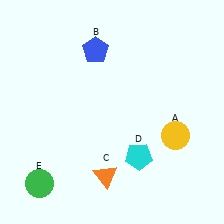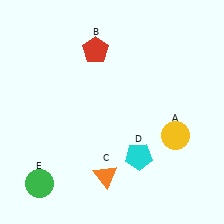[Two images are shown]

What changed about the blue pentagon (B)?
In Image 1, B is blue. In Image 2, it changed to red.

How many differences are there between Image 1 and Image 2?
There is 1 difference between the two images.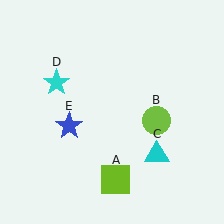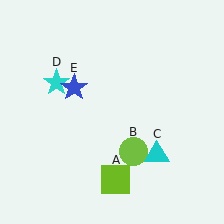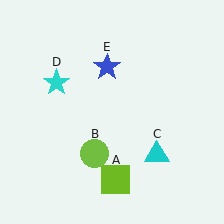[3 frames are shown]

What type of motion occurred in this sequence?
The lime circle (object B), blue star (object E) rotated clockwise around the center of the scene.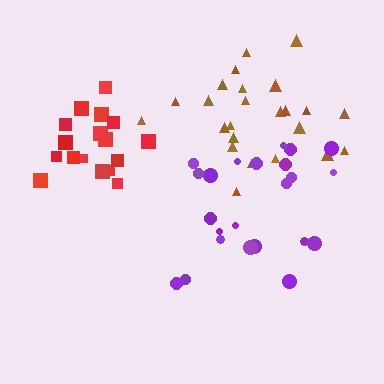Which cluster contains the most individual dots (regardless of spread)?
Brown (24).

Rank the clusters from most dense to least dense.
red, brown, purple.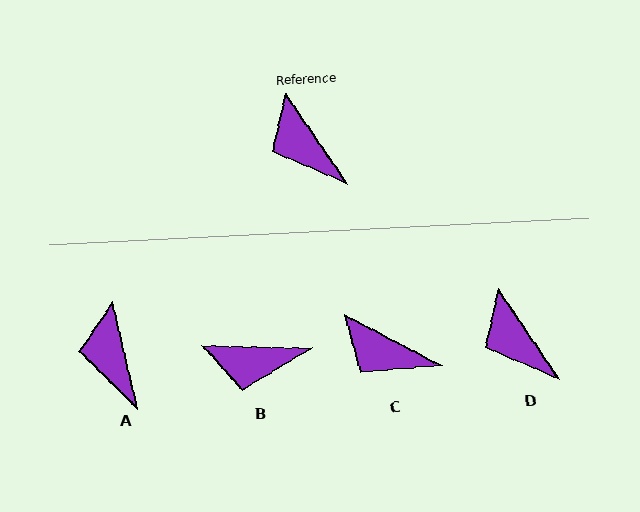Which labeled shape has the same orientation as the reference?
D.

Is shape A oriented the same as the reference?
No, it is off by about 21 degrees.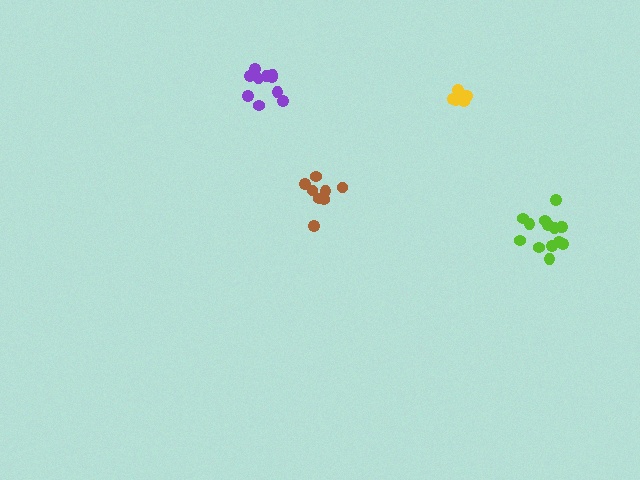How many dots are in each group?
Group 1: 8 dots, Group 2: 8 dots, Group 3: 10 dots, Group 4: 14 dots (40 total).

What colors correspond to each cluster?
The clusters are colored: brown, yellow, purple, lime.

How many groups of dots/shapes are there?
There are 4 groups.